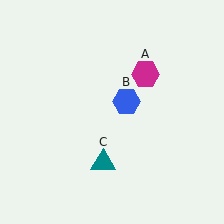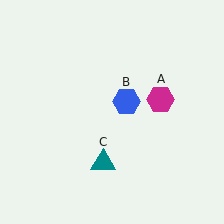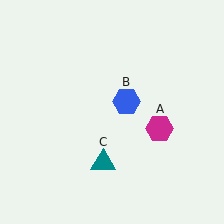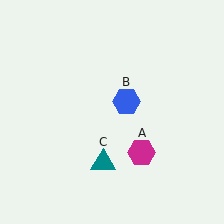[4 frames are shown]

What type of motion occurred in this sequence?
The magenta hexagon (object A) rotated clockwise around the center of the scene.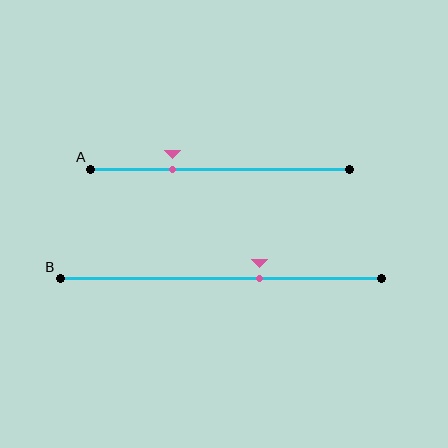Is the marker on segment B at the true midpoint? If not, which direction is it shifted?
No, the marker on segment B is shifted to the right by about 12% of the segment length.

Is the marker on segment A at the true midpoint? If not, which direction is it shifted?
No, the marker on segment A is shifted to the left by about 19% of the segment length.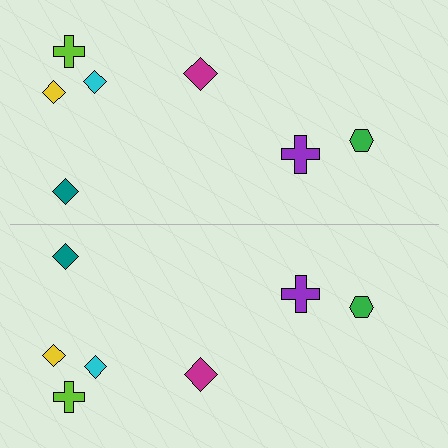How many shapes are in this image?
There are 14 shapes in this image.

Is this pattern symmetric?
Yes, this pattern has bilateral (reflection) symmetry.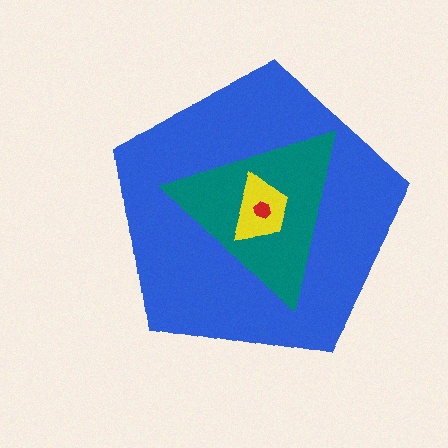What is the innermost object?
The red hexagon.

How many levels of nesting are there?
4.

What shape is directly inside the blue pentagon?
The teal triangle.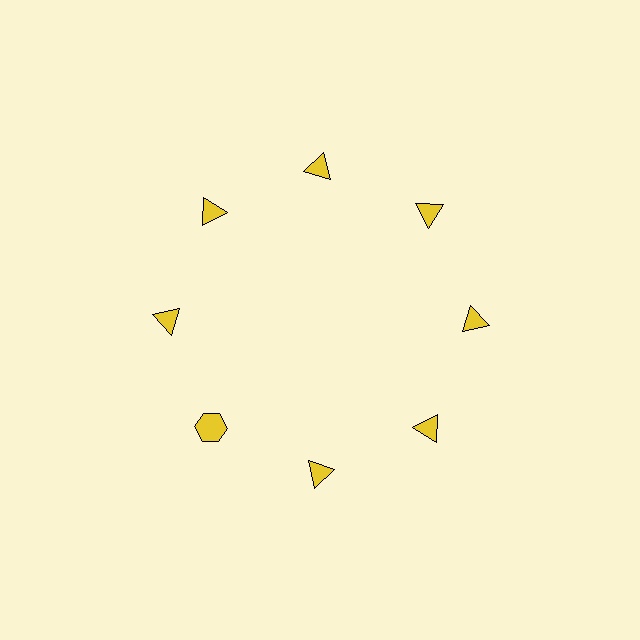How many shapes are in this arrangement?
There are 8 shapes arranged in a ring pattern.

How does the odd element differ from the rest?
It has a different shape: hexagon instead of triangle.